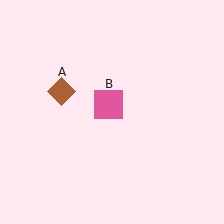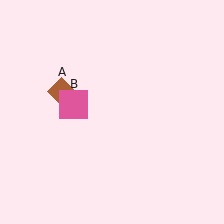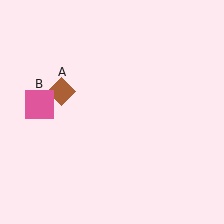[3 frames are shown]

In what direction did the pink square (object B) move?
The pink square (object B) moved left.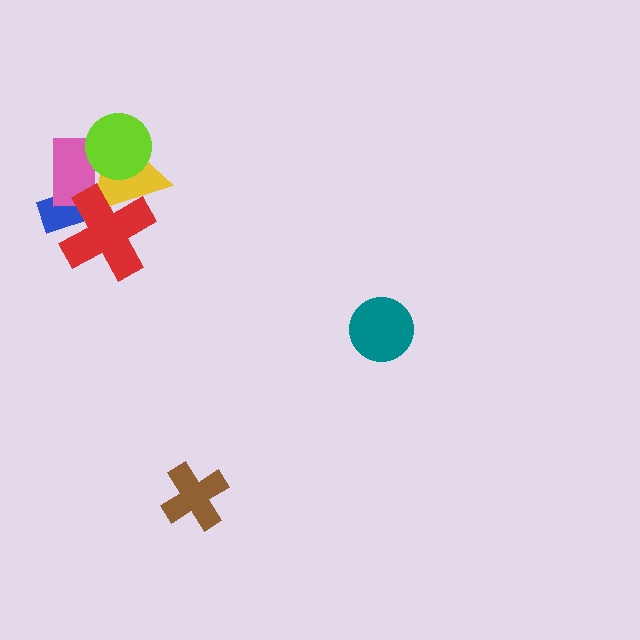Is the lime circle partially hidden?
No, no other shape covers it.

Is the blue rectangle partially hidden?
Yes, it is partially covered by another shape.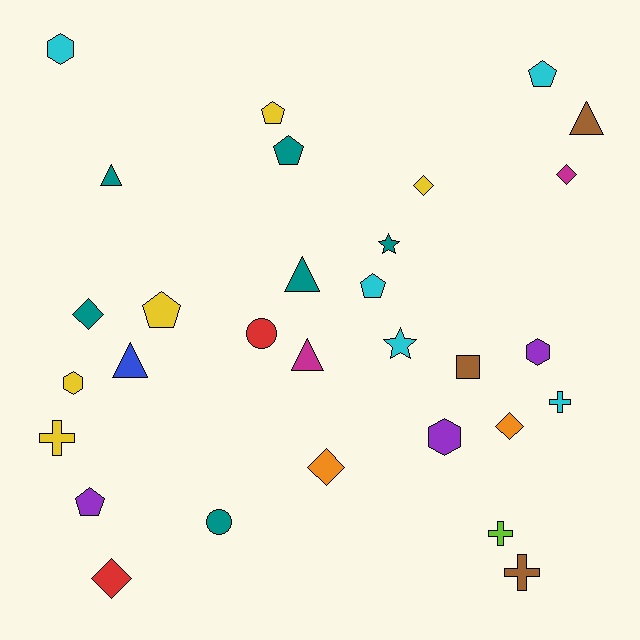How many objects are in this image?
There are 30 objects.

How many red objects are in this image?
There are 2 red objects.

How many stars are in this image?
There are 2 stars.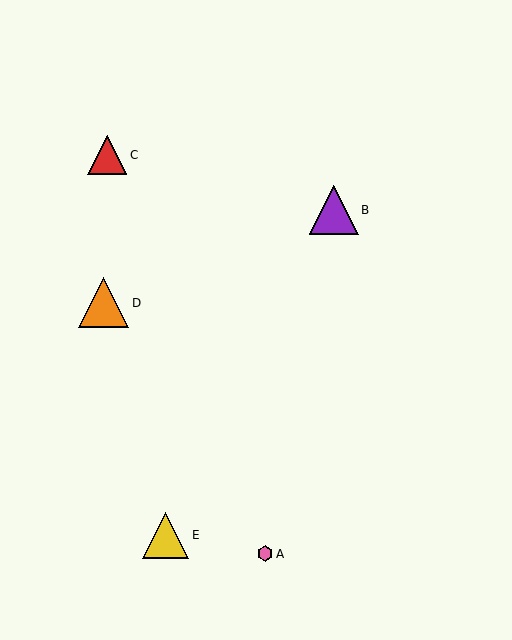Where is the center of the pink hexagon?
The center of the pink hexagon is at (265, 554).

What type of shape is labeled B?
Shape B is a purple triangle.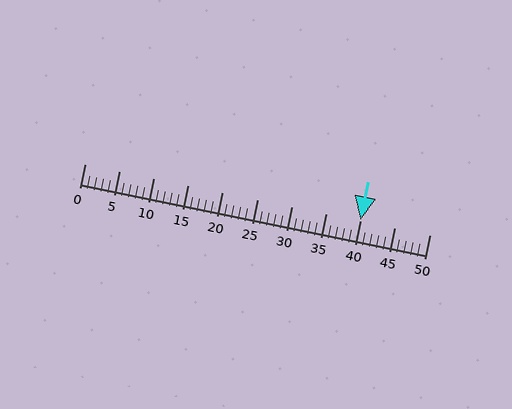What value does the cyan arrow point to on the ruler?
The cyan arrow points to approximately 40.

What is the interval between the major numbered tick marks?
The major tick marks are spaced 5 units apart.